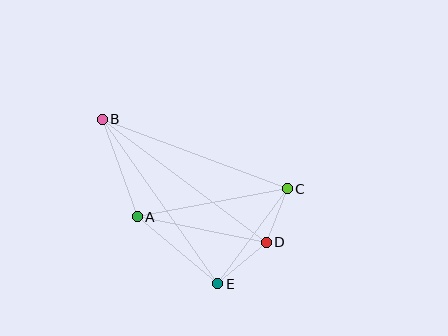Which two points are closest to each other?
Points C and D are closest to each other.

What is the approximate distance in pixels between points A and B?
The distance between A and B is approximately 104 pixels.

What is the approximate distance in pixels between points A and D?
The distance between A and D is approximately 131 pixels.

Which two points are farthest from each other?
Points B and D are farthest from each other.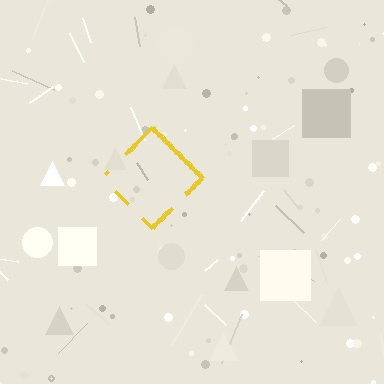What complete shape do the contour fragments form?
The contour fragments form a diamond.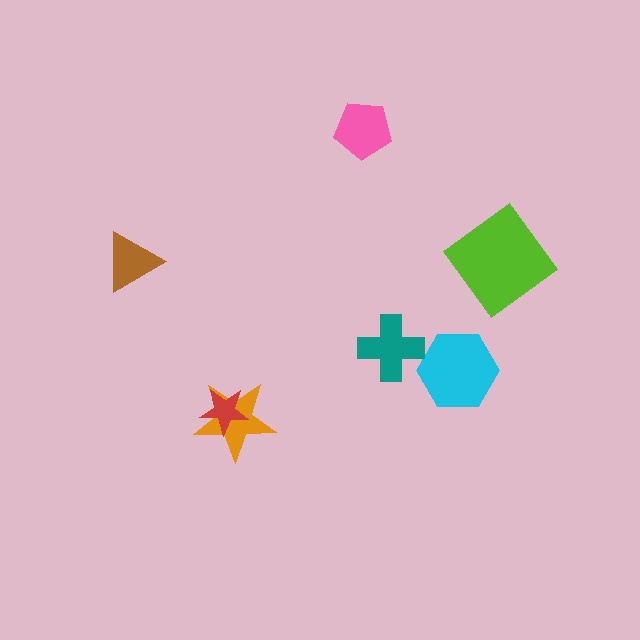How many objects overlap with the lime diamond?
0 objects overlap with the lime diamond.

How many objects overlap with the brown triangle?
0 objects overlap with the brown triangle.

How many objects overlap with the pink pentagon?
0 objects overlap with the pink pentagon.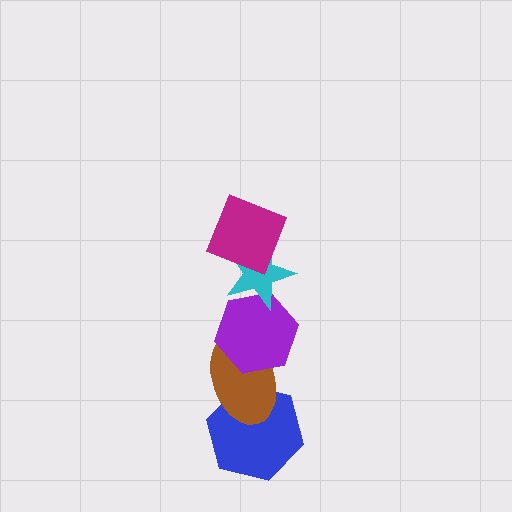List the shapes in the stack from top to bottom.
From top to bottom: the magenta diamond, the cyan star, the purple hexagon, the brown ellipse, the blue hexagon.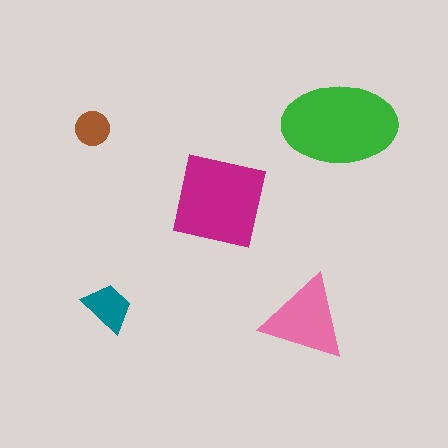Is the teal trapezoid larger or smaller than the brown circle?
Larger.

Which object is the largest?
The green ellipse.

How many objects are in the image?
There are 5 objects in the image.